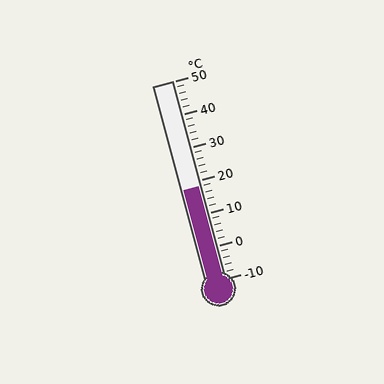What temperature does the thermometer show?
The thermometer shows approximately 18°C.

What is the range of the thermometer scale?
The thermometer scale ranges from -10°C to 50°C.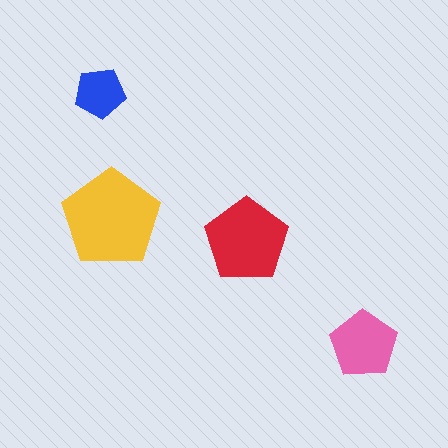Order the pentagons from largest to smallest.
the yellow one, the red one, the pink one, the blue one.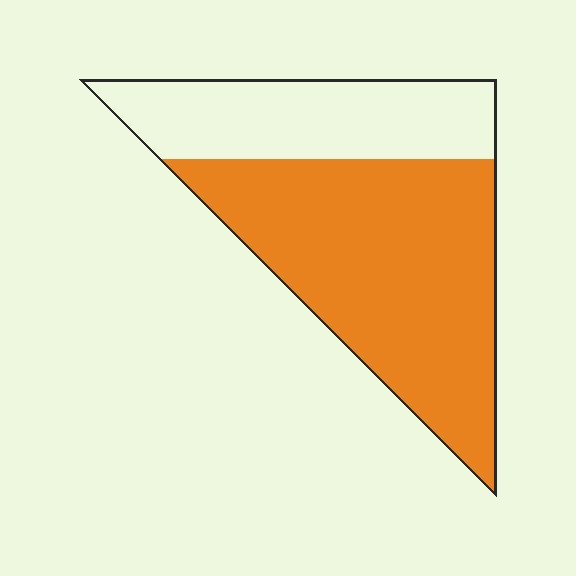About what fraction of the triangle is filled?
About two thirds (2/3).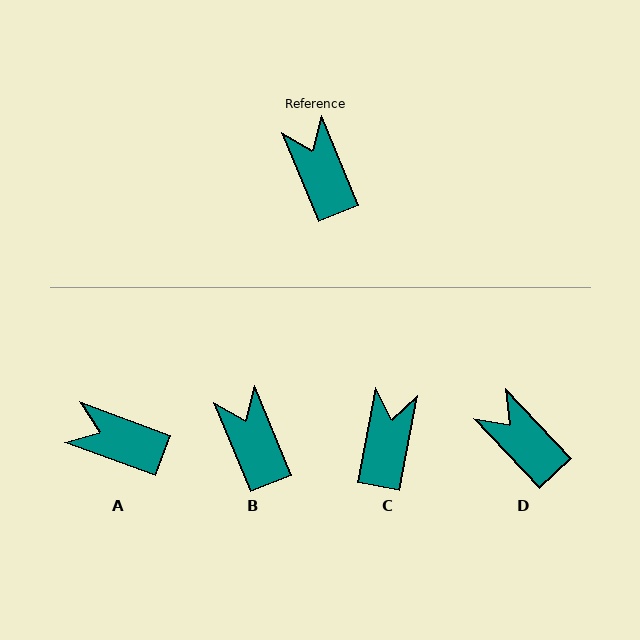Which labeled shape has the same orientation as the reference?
B.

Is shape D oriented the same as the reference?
No, it is off by about 21 degrees.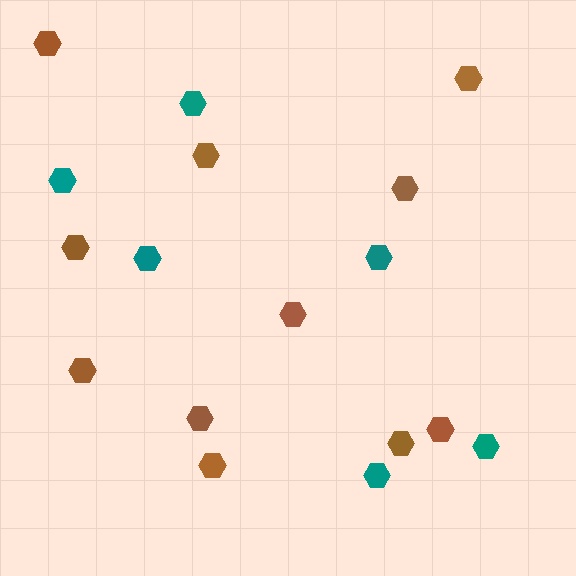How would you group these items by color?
There are 2 groups: one group of teal hexagons (6) and one group of brown hexagons (11).